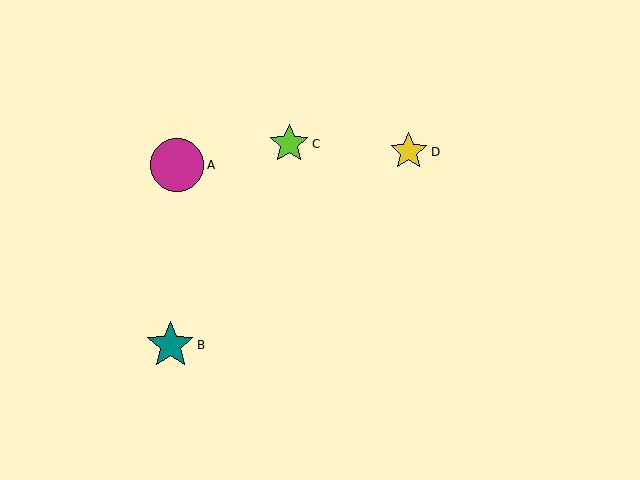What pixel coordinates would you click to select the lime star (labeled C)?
Click at (289, 144) to select the lime star C.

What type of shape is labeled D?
Shape D is a yellow star.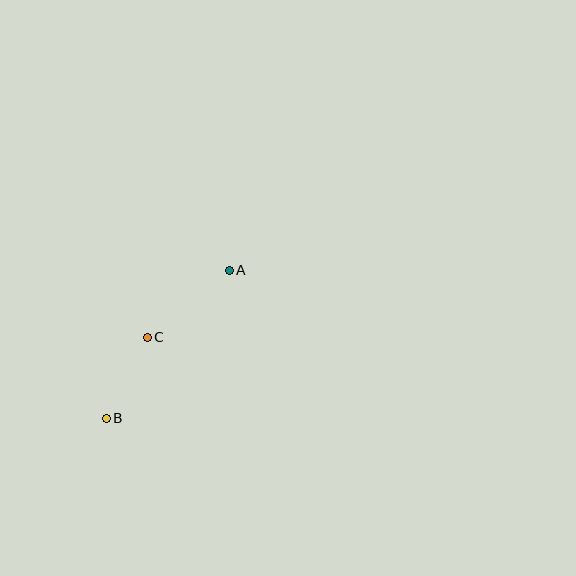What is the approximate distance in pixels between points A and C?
The distance between A and C is approximately 106 pixels.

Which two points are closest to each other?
Points B and C are closest to each other.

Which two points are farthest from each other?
Points A and B are farthest from each other.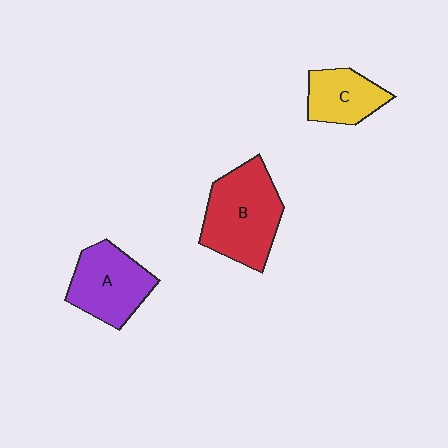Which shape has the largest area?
Shape B (red).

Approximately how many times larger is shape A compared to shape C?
Approximately 1.4 times.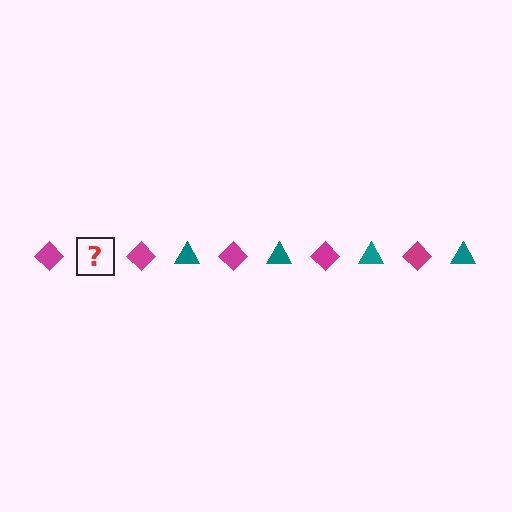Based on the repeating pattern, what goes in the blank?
The blank should be a teal triangle.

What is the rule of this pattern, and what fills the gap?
The rule is that the pattern alternates between magenta diamond and teal triangle. The gap should be filled with a teal triangle.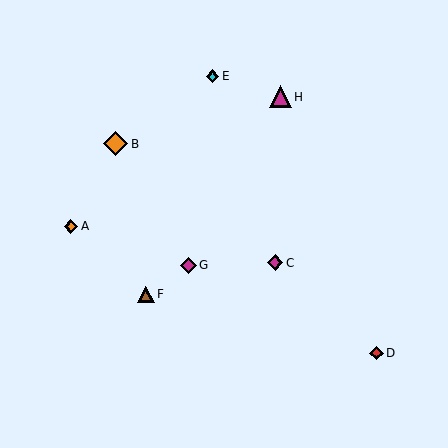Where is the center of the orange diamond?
The center of the orange diamond is at (116, 144).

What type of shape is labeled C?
Shape C is a magenta diamond.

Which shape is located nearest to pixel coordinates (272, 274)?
The magenta diamond (labeled C) at (275, 263) is nearest to that location.